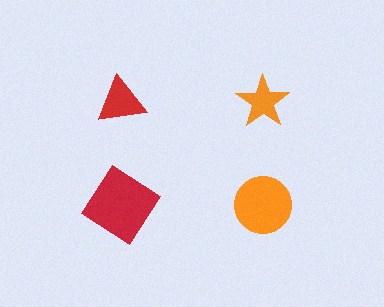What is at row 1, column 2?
An orange star.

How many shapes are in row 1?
2 shapes.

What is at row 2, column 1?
A red diamond.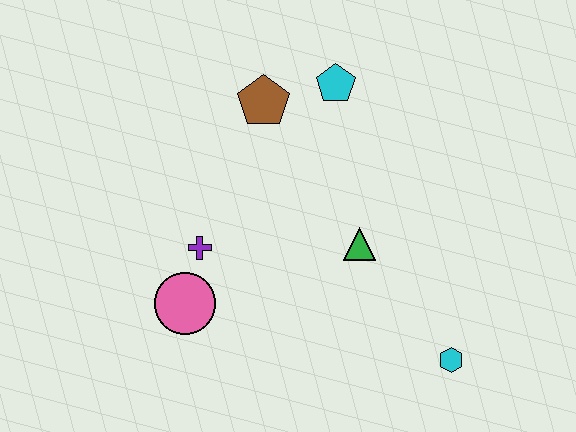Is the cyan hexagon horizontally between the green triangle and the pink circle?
No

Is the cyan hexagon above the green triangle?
No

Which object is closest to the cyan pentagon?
The brown pentagon is closest to the cyan pentagon.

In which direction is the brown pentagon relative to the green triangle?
The brown pentagon is above the green triangle.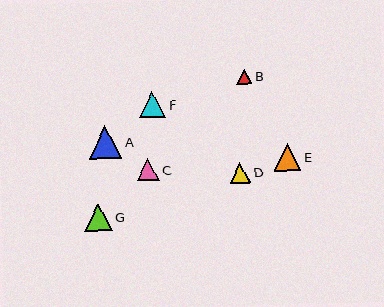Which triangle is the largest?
Triangle A is the largest with a size of approximately 32 pixels.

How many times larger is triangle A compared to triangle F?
Triangle A is approximately 1.2 times the size of triangle F.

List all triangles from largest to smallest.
From largest to smallest: A, G, E, F, C, D, B.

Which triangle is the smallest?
Triangle B is the smallest with a size of approximately 15 pixels.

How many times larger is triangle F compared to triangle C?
Triangle F is approximately 1.2 times the size of triangle C.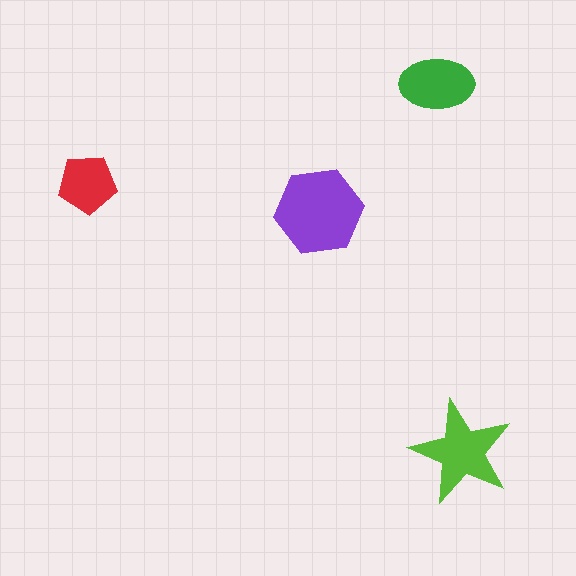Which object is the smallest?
The red pentagon.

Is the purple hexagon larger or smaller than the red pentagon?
Larger.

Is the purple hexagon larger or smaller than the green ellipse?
Larger.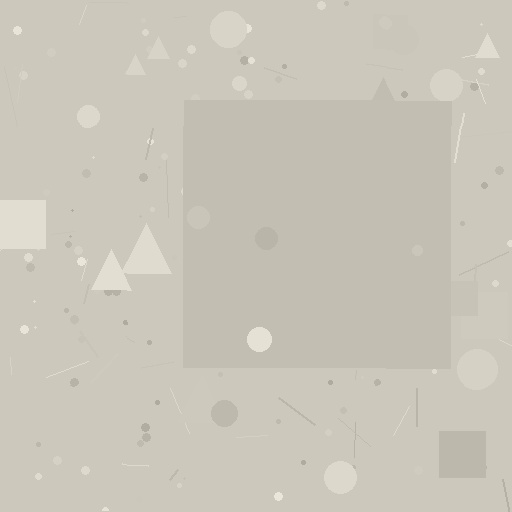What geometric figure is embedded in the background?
A square is embedded in the background.